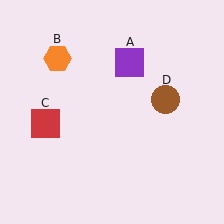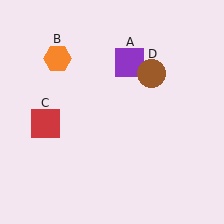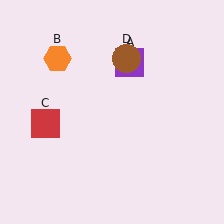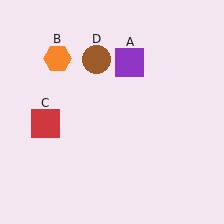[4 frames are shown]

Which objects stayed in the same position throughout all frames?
Purple square (object A) and orange hexagon (object B) and red square (object C) remained stationary.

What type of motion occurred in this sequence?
The brown circle (object D) rotated counterclockwise around the center of the scene.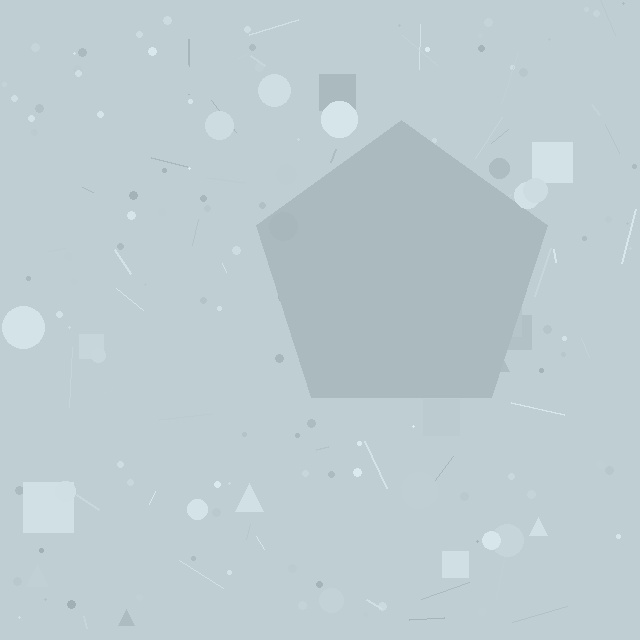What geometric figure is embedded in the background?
A pentagon is embedded in the background.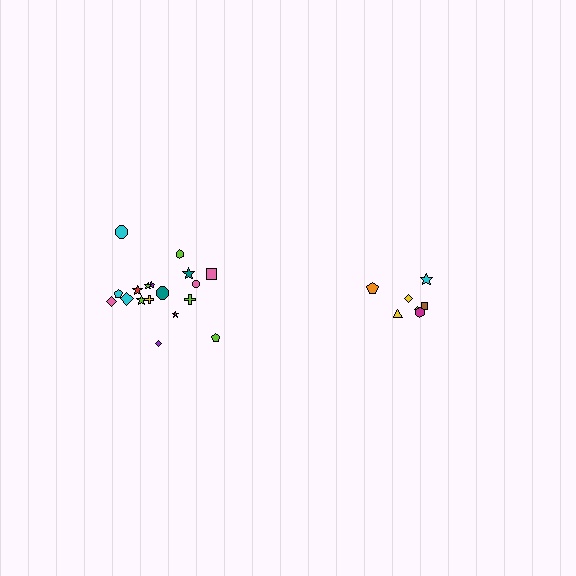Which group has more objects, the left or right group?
The left group.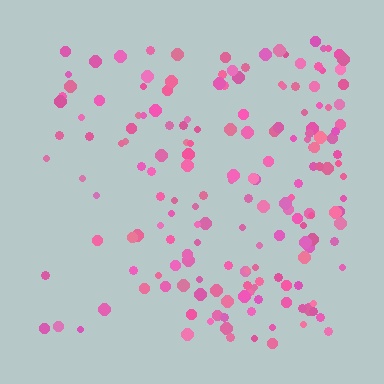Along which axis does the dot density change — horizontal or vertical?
Horizontal.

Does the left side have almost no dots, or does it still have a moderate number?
Still a moderate number, just noticeably fewer than the right.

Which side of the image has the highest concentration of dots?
The right.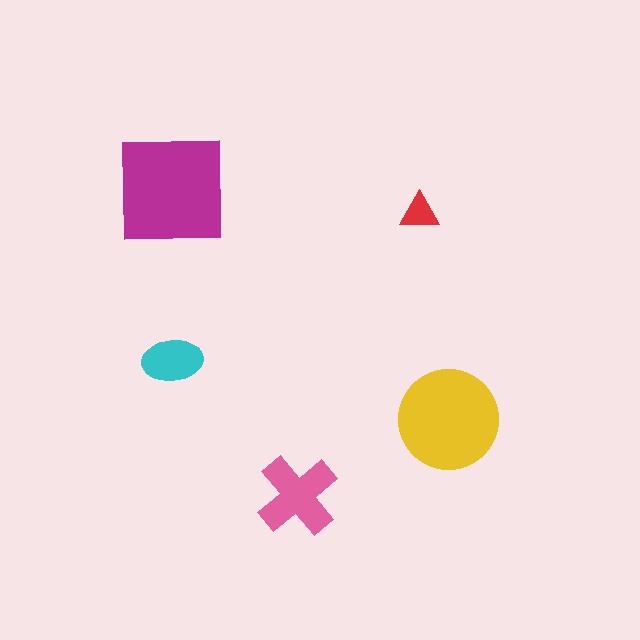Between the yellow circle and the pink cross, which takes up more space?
The yellow circle.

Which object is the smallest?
The red triangle.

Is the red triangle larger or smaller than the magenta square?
Smaller.